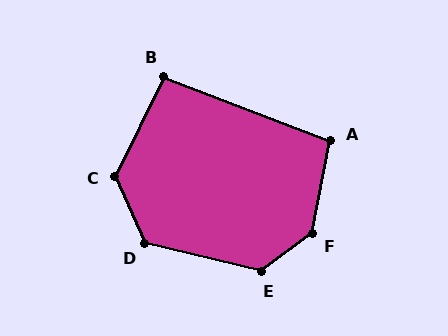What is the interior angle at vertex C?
Approximately 130 degrees (obtuse).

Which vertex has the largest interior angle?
F, at approximately 138 degrees.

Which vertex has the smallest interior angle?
B, at approximately 95 degrees.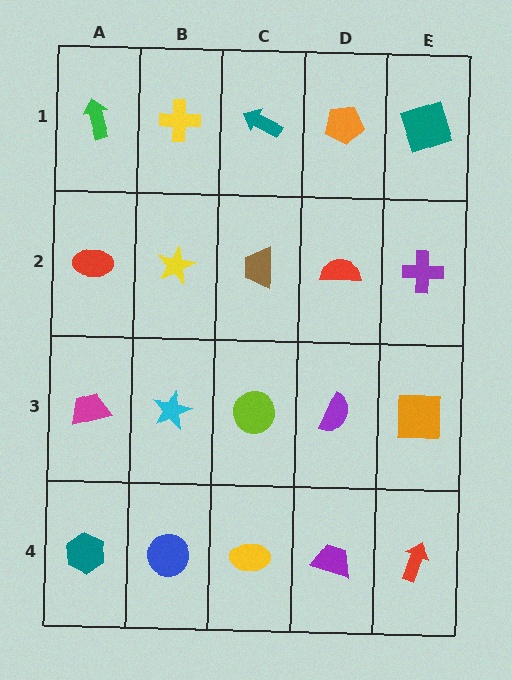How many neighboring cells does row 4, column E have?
2.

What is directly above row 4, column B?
A cyan star.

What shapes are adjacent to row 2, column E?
A teal square (row 1, column E), an orange square (row 3, column E), a red semicircle (row 2, column D).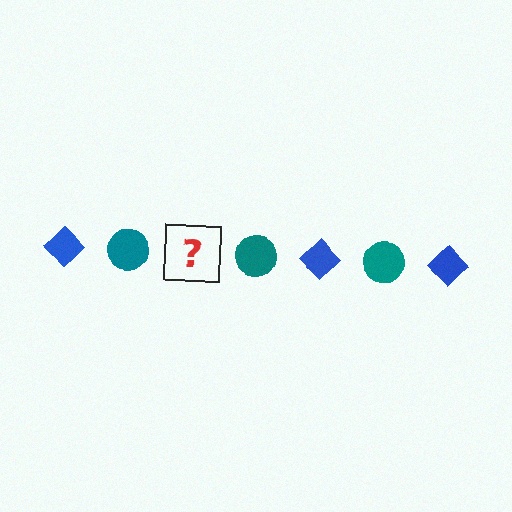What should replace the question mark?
The question mark should be replaced with a blue diamond.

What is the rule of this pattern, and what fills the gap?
The rule is that the pattern alternates between blue diamond and teal circle. The gap should be filled with a blue diamond.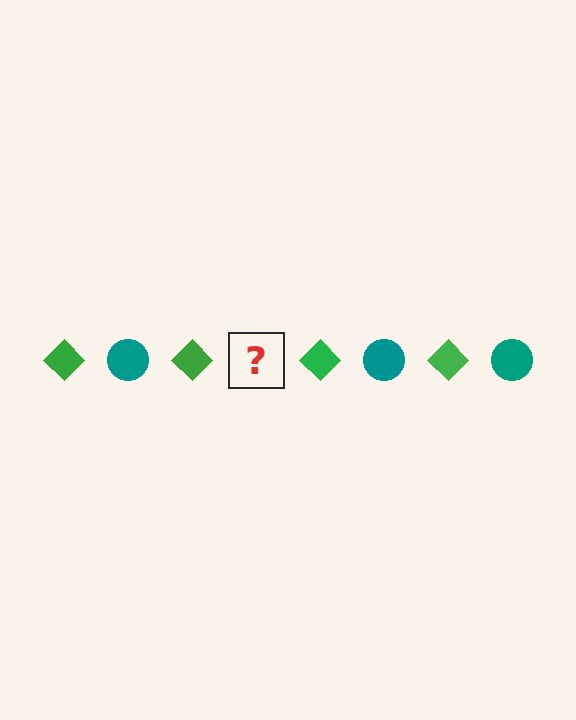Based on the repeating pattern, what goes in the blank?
The blank should be a teal circle.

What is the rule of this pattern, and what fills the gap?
The rule is that the pattern alternates between green diamond and teal circle. The gap should be filled with a teal circle.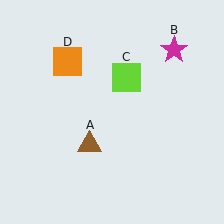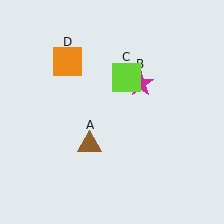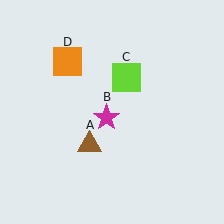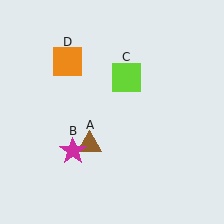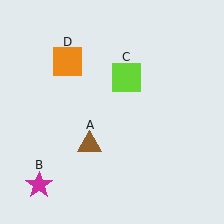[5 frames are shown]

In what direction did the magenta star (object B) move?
The magenta star (object B) moved down and to the left.